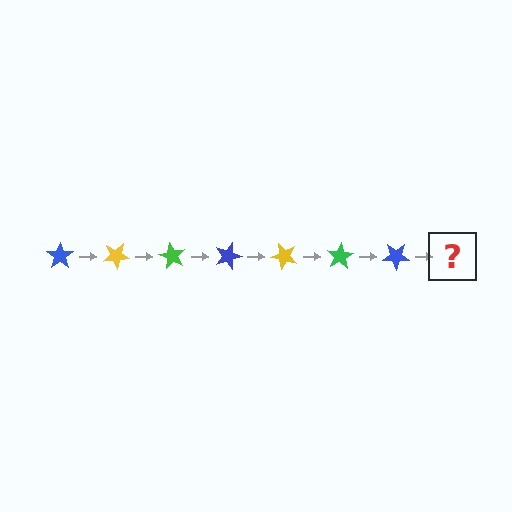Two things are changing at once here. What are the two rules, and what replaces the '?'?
The two rules are that it rotates 30 degrees each step and the color cycles through blue, yellow, and green. The '?' should be a yellow star, rotated 210 degrees from the start.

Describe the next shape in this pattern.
It should be a yellow star, rotated 210 degrees from the start.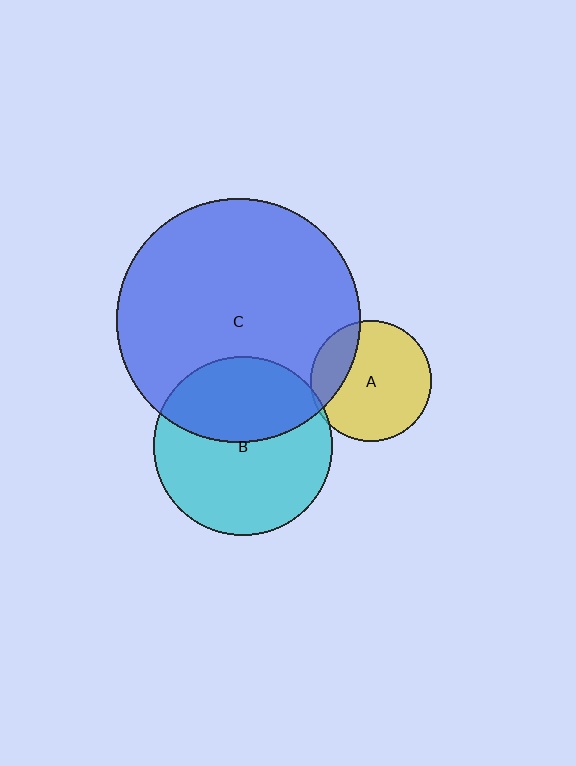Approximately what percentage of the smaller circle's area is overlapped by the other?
Approximately 5%.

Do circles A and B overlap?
Yes.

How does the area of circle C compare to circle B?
Approximately 1.9 times.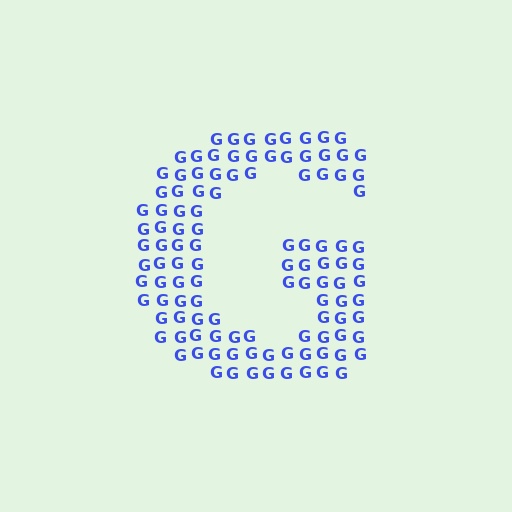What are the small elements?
The small elements are letter G's.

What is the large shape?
The large shape is the letter G.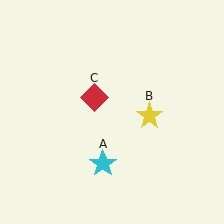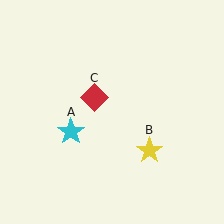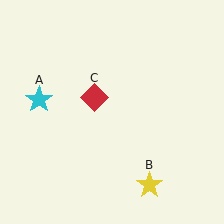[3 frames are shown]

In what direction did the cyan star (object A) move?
The cyan star (object A) moved up and to the left.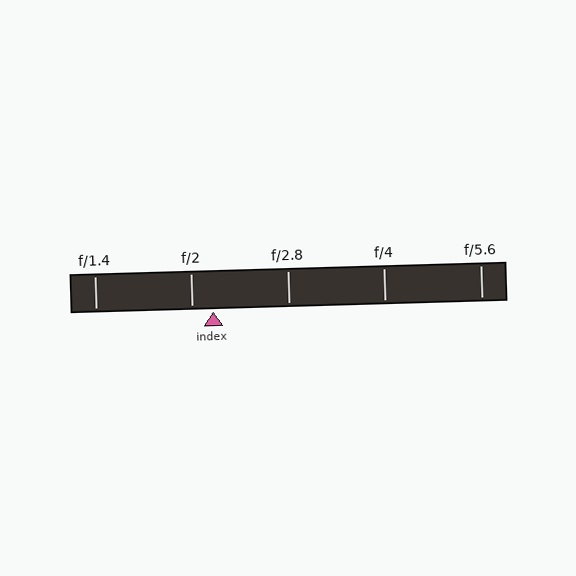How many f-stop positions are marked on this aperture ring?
There are 5 f-stop positions marked.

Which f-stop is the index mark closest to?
The index mark is closest to f/2.